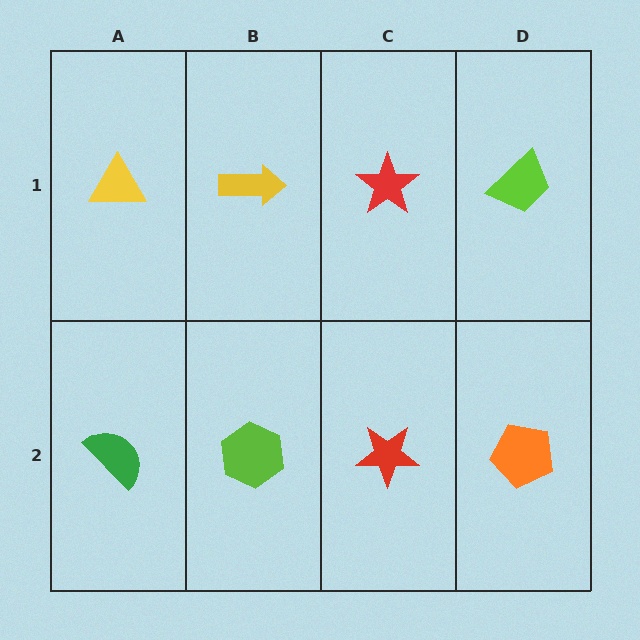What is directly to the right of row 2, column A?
A lime hexagon.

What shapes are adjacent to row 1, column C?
A red star (row 2, column C), a yellow arrow (row 1, column B), a lime trapezoid (row 1, column D).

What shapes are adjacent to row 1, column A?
A green semicircle (row 2, column A), a yellow arrow (row 1, column B).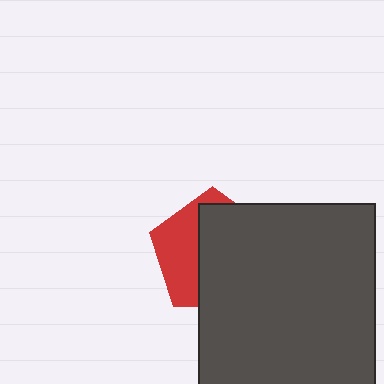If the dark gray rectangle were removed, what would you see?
You would see the complete red pentagon.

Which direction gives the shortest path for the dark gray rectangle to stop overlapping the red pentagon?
Moving right gives the shortest separation.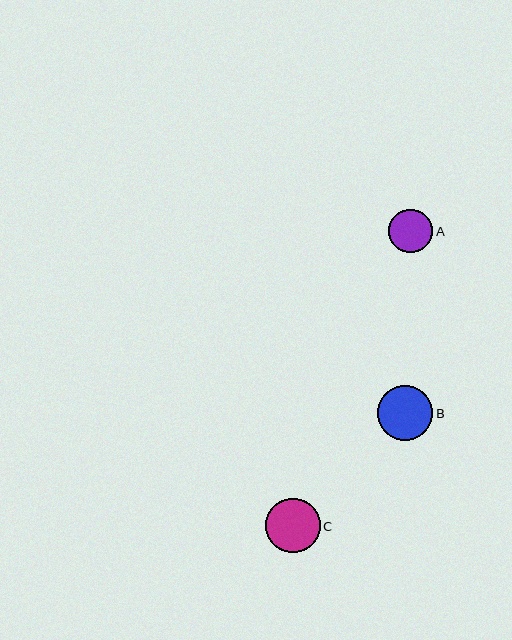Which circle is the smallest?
Circle A is the smallest with a size of approximately 44 pixels.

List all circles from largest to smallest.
From largest to smallest: B, C, A.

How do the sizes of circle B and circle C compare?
Circle B and circle C are approximately the same size.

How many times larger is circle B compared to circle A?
Circle B is approximately 1.3 times the size of circle A.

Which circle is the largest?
Circle B is the largest with a size of approximately 55 pixels.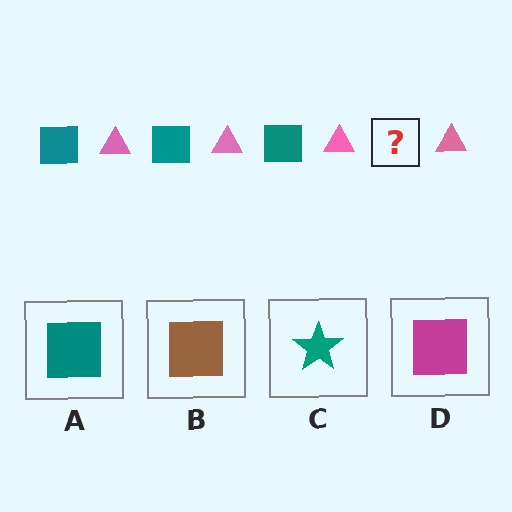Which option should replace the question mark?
Option A.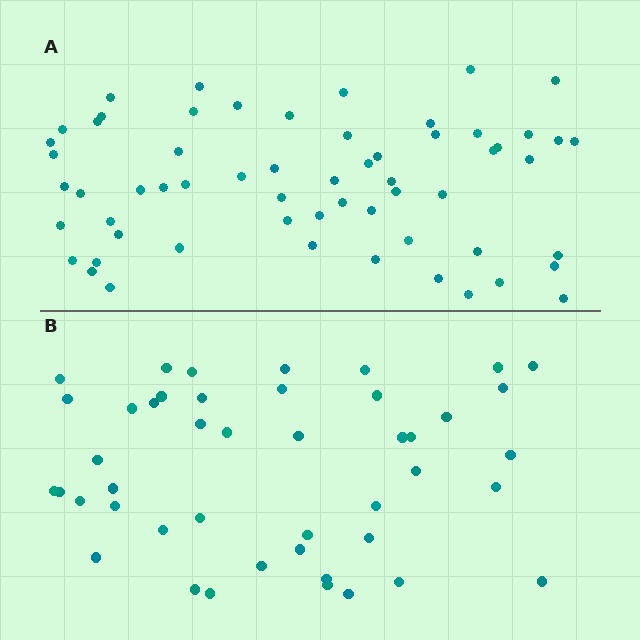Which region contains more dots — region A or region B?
Region A (the top region) has more dots.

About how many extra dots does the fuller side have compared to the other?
Region A has approximately 15 more dots than region B.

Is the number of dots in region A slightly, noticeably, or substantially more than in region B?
Region A has noticeably more, but not dramatically so. The ratio is roughly 1.3 to 1.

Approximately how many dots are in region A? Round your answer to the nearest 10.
About 60 dots.